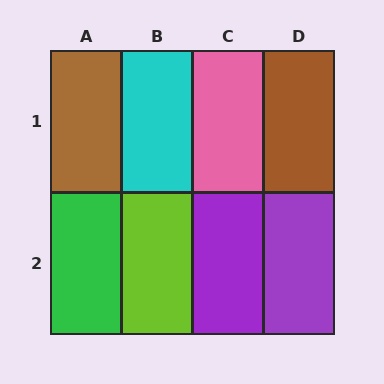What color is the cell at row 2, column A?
Green.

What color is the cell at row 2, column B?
Lime.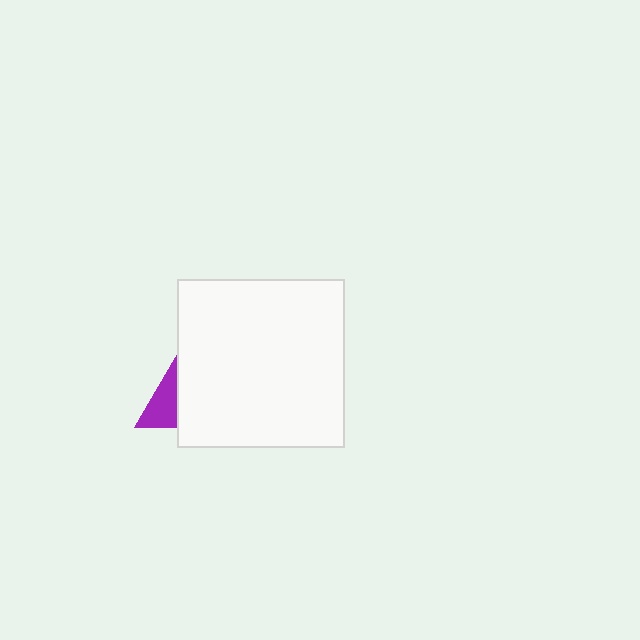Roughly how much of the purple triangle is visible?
A small part of it is visible (roughly 41%).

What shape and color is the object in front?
The object in front is a white square.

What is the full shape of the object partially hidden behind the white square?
The partially hidden object is a purple triangle.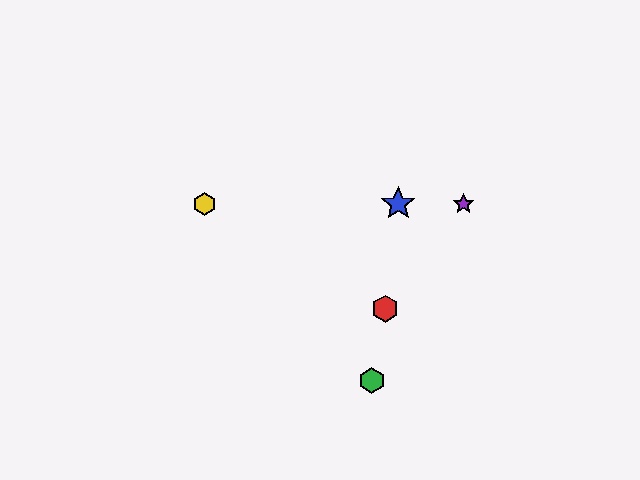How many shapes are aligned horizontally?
3 shapes (the blue star, the yellow hexagon, the purple star) are aligned horizontally.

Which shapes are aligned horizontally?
The blue star, the yellow hexagon, the purple star are aligned horizontally.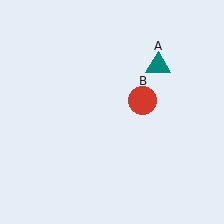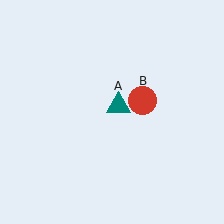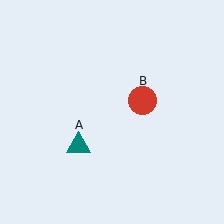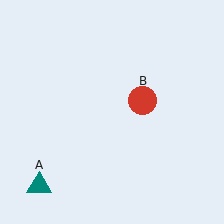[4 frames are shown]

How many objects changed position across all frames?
1 object changed position: teal triangle (object A).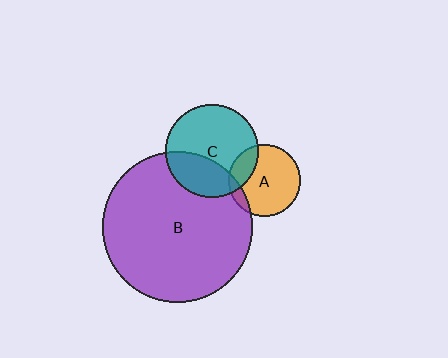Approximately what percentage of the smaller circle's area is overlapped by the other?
Approximately 10%.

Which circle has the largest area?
Circle B (purple).